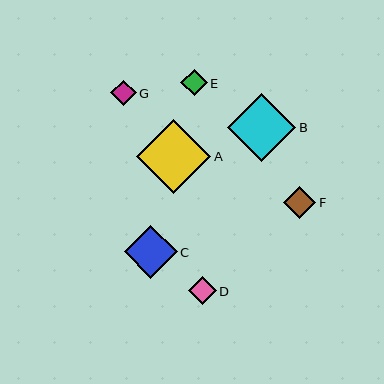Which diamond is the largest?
Diamond A is the largest with a size of approximately 74 pixels.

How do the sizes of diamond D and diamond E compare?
Diamond D and diamond E are approximately the same size.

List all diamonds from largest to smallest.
From largest to smallest: A, B, C, F, D, E, G.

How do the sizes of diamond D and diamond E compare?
Diamond D and diamond E are approximately the same size.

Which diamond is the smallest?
Diamond G is the smallest with a size of approximately 25 pixels.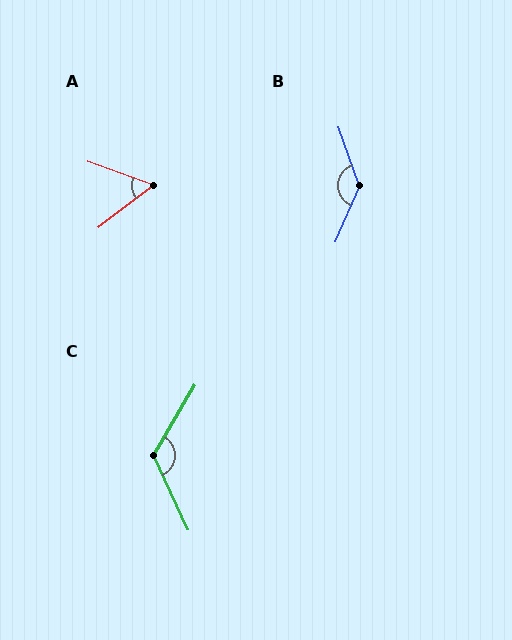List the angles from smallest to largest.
A (57°), C (124°), B (137°).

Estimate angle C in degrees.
Approximately 124 degrees.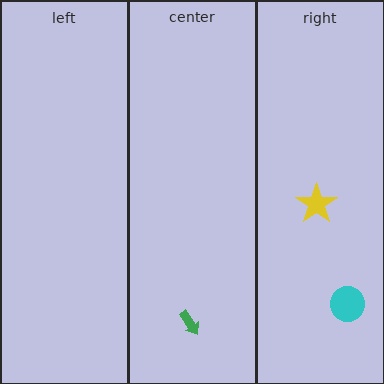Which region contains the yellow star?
The right region.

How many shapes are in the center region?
1.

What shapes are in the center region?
The green arrow.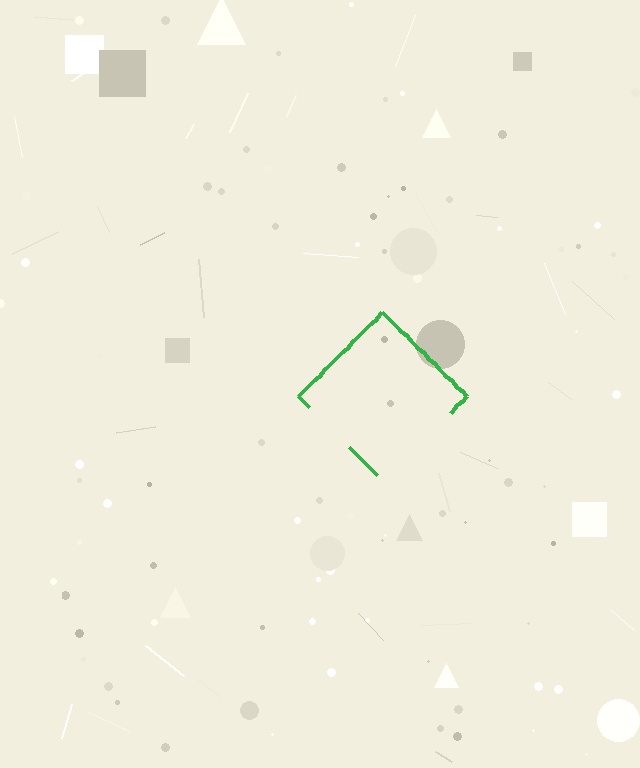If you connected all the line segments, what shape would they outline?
They would outline a diamond.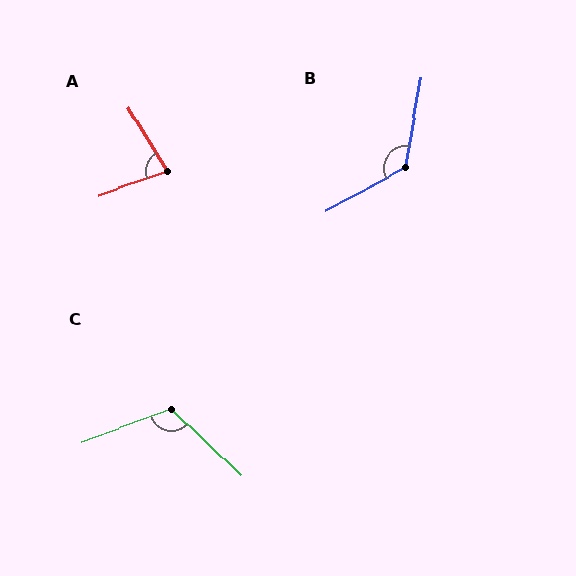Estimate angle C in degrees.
Approximately 116 degrees.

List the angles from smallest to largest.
A (78°), C (116°), B (128°).